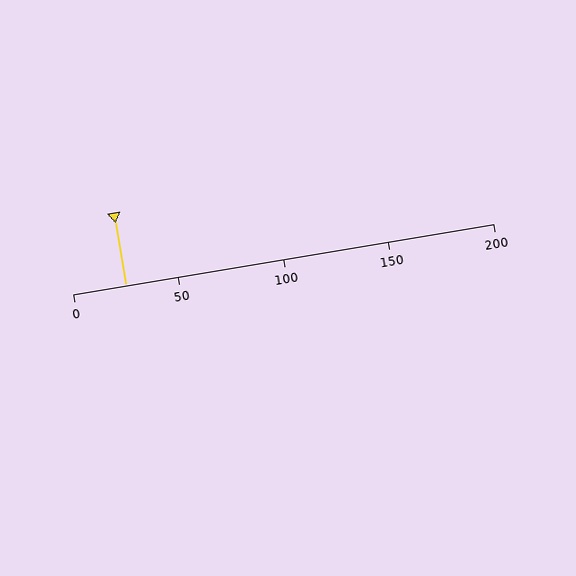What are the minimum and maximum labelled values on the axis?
The axis runs from 0 to 200.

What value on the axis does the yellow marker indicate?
The marker indicates approximately 25.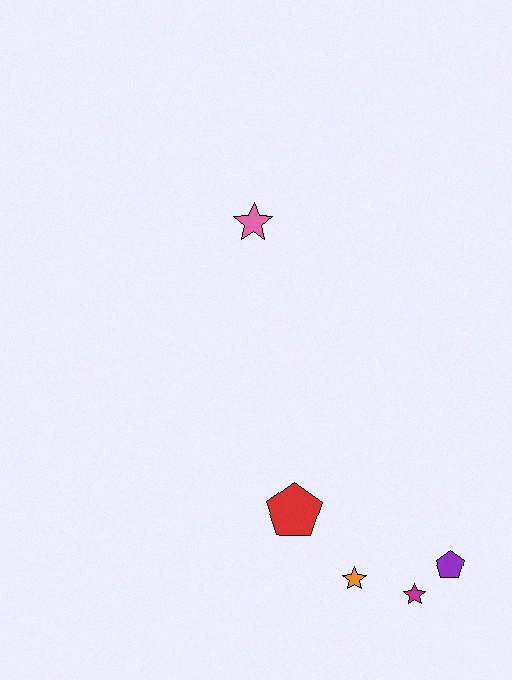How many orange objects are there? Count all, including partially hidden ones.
There is 1 orange object.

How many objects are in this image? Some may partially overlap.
There are 5 objects.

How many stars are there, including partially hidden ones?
There are 3 stars.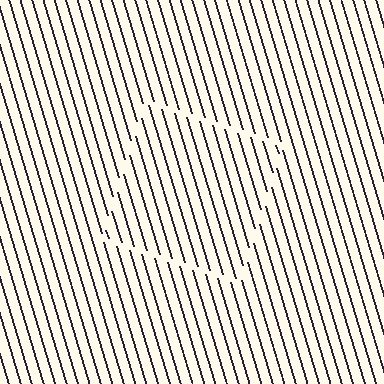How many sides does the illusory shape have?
4 sides — the line-ends trace a square.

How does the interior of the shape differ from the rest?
The interior of the shape contains the same grating, shifted by half a period — the contour is defined by the phase discontinuity where line-ends from the inner and outer gratings abut.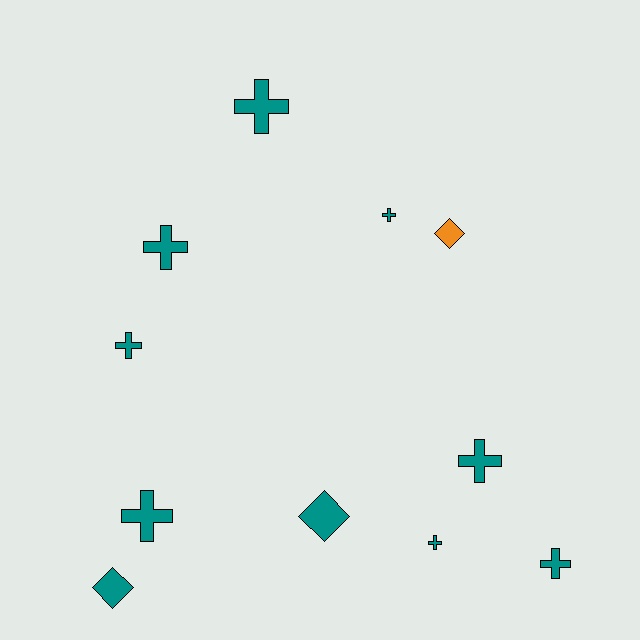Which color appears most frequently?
Teal, with 10 objects.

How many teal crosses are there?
There are 8 teal crosses.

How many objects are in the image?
There are 11 objects.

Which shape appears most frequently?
Cross, with 8 objects.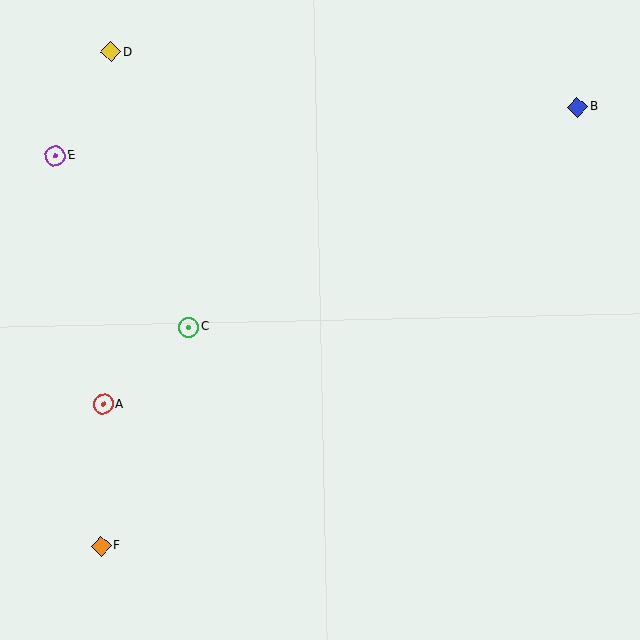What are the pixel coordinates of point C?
Point C is at (189, 327).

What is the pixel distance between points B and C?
The distance between B and C is 447 pixels.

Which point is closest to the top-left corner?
Point D is closest to the top-left corner.